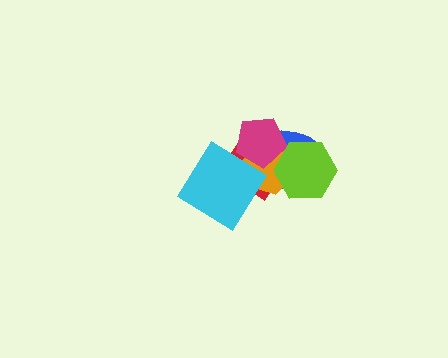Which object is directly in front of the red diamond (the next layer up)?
The orange hexagon is directly in front of the red diamond.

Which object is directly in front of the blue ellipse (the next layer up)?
The red diamond is directly in front of the blue ellipse.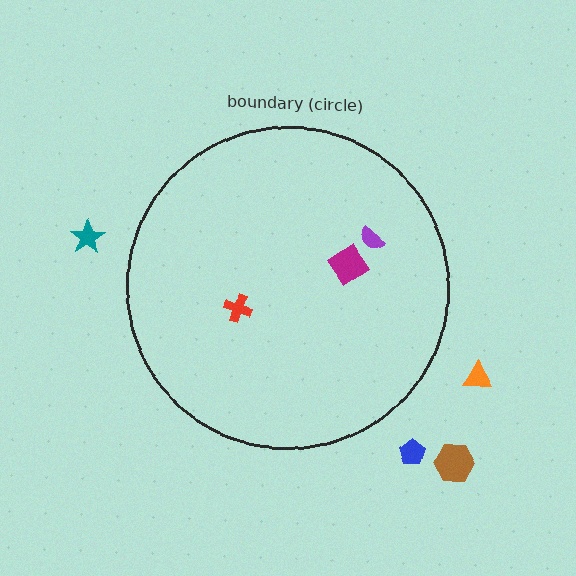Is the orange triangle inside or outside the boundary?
Outside.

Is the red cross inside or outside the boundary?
Inside.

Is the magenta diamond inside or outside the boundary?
Inside.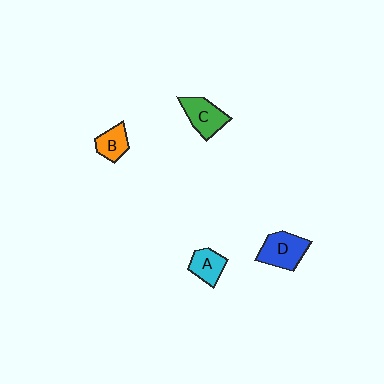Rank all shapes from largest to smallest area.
From largest to smallest: D (blue), C (green), A (cyan), B (orange).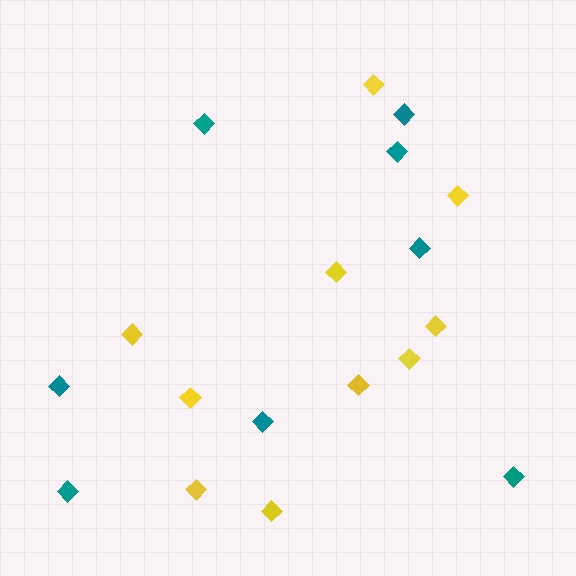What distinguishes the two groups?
There are 2 groups: one group of teal diamonds (8) and one group of yellow diamonds (10).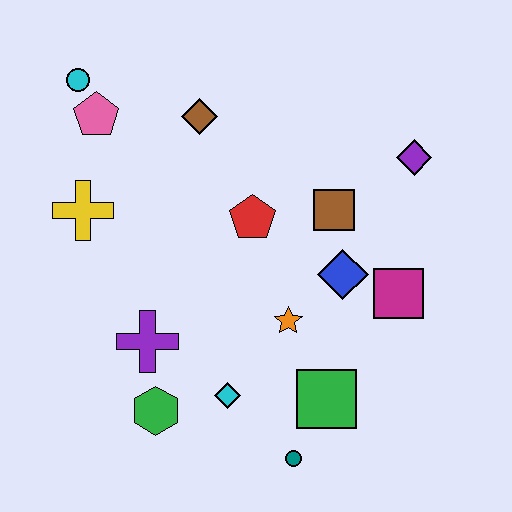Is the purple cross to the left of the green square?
Yes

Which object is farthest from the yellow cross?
The purple diamond is farthest from the yellow cross.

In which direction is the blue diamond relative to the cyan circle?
The blue diamond is to the right of the cyan circle.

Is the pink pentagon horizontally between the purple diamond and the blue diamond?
No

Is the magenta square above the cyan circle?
No